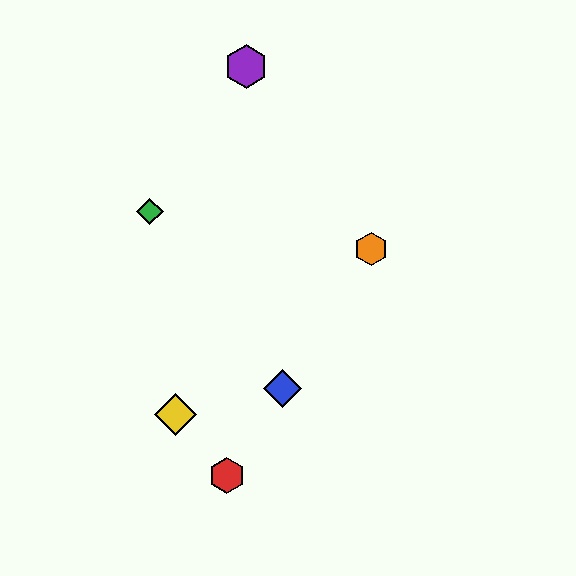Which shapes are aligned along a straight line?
The red hexagon, the blue diamond, the orange hexagon are aligned along a straight line.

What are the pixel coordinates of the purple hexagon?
The purple hexagon is at (246, 67).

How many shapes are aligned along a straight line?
3 shapes (the red hexagon, the blue diamond, the orange hexagon) are aligned along a straight line.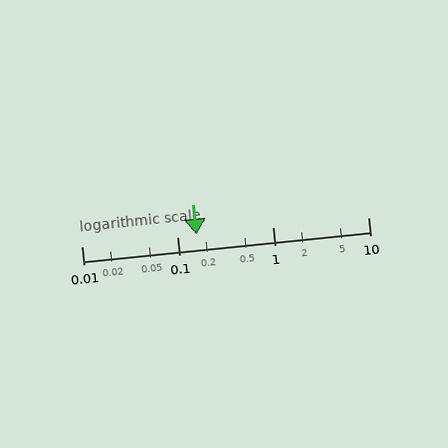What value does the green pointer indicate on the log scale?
The pointer indicates approximately 0.16.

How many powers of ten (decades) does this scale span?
The scale spans 3 decades, from 0.01 to 10.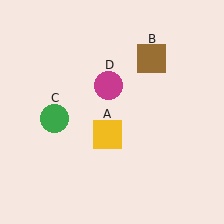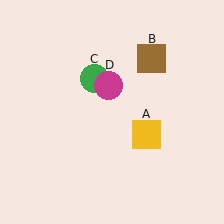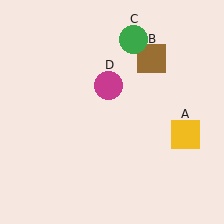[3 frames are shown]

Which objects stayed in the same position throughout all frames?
Brown square (object B) and magenta circle (object D) remained stationary.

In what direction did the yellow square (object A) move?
The yellow square (object A) moved right.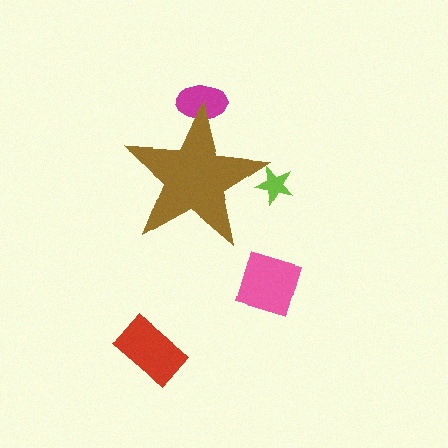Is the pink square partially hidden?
No, the pink square is fully visible.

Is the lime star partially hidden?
Yes, the lime star is partially hidden behind the brown star.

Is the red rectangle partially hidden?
No, the red rectangle is fully visible.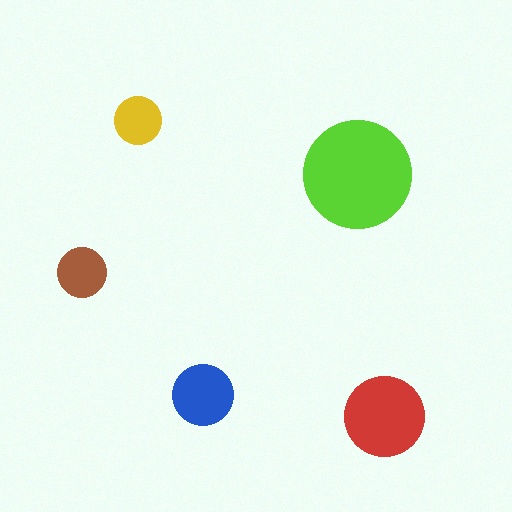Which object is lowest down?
The red circle is bottommost.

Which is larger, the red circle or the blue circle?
The red one.